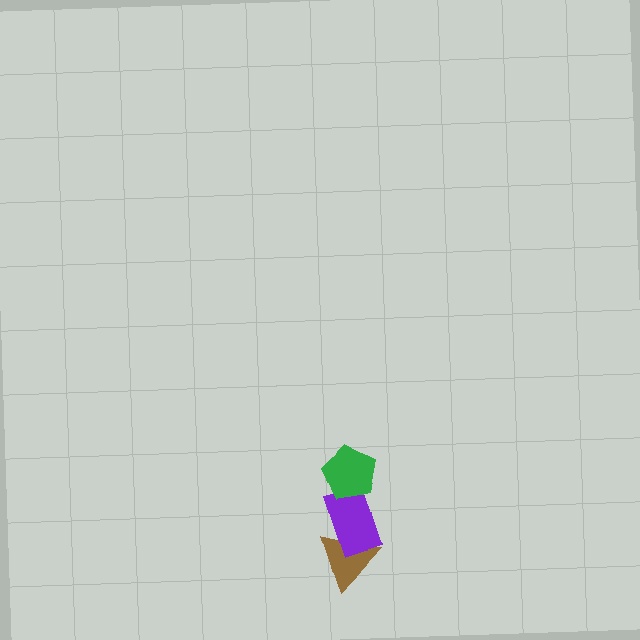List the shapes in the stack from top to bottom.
From top to bottom: the green pentagon, the purple rectangle, the brown triangle.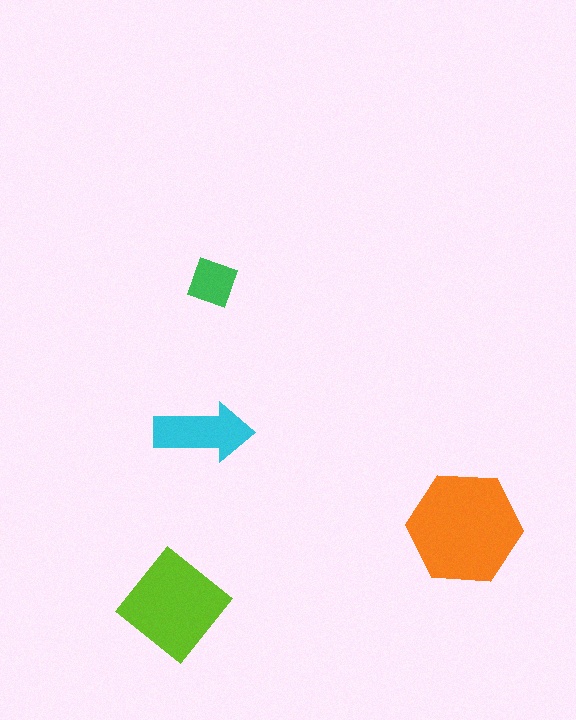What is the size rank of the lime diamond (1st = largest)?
2nd.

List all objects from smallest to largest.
The green square, the cyan arrow, the lime diamond, the orange hexagon.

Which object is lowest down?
The lime diamond is bottommost.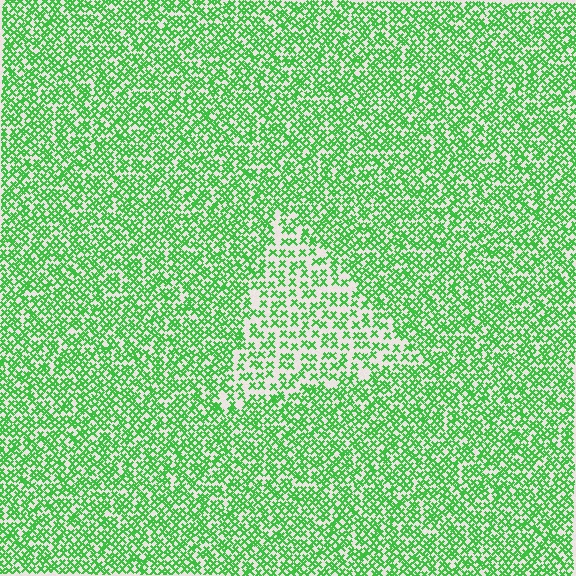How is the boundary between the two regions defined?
The boundary is defined by a change in element density (approximately 1.8x ratio). All elements are the same color, size, and shape.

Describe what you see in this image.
The image contains small green elements arranged at two different densities. A triangle-shaped region is visible where the elements are less densely packed than the surrounding area.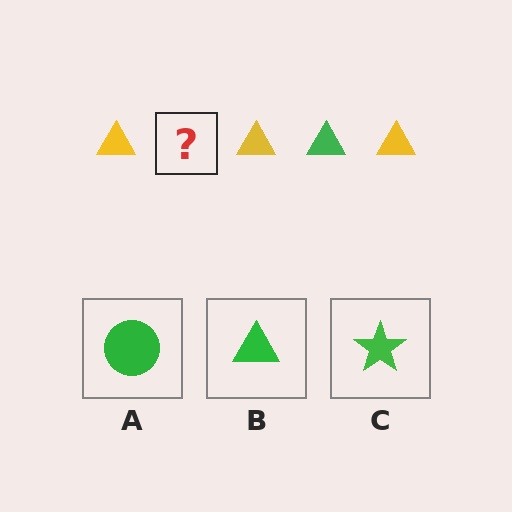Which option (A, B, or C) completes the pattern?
B.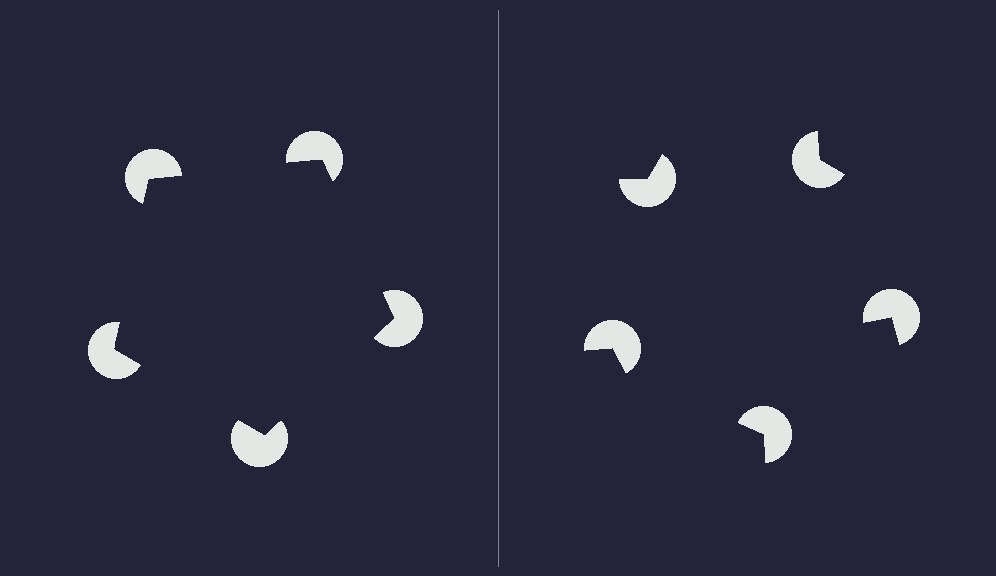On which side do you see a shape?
An illusory pentagon appears on the left side. On the right side the wedge cuts are rotated, so no coherent shape forms.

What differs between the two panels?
The pac-man discs are positioned identically on both sides; only the wedge orientations differ. On the left they align to a pentagon; on the right they are misaligned.